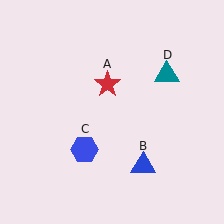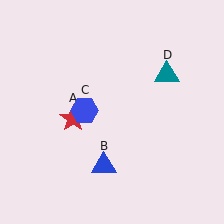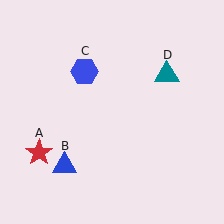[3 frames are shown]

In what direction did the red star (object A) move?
The red star (object A) moved down and to the left.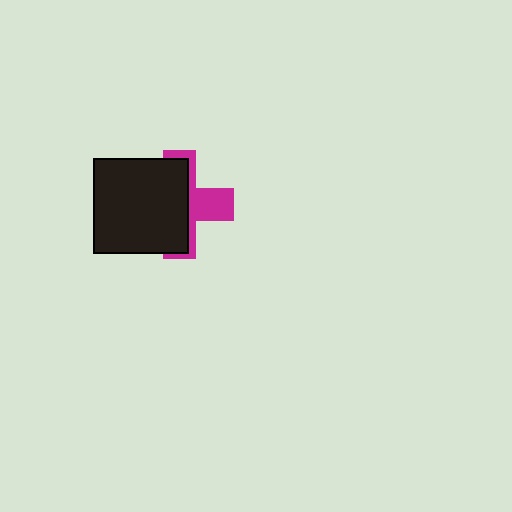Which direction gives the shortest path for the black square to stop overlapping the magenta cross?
Moving left gives the shortest separation.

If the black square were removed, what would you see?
You would see the complete magenta cross.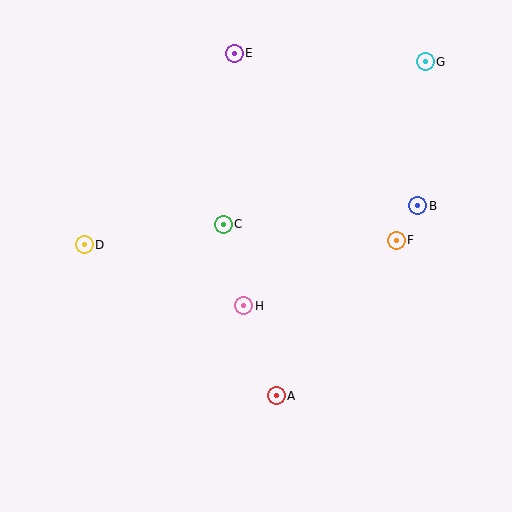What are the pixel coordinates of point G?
Point G is at (425, 62).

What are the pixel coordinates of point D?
Point D is at (84, 245).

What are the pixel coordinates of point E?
Point E is at (234, 53).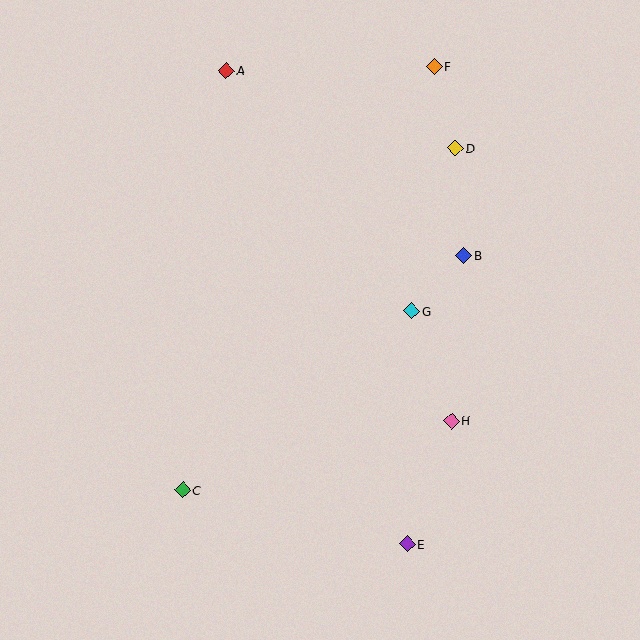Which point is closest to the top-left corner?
Point A is closest to the top-left corner.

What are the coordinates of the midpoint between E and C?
The midpoint between E and C is at (295, 517).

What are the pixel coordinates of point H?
Point H is at (452, 421).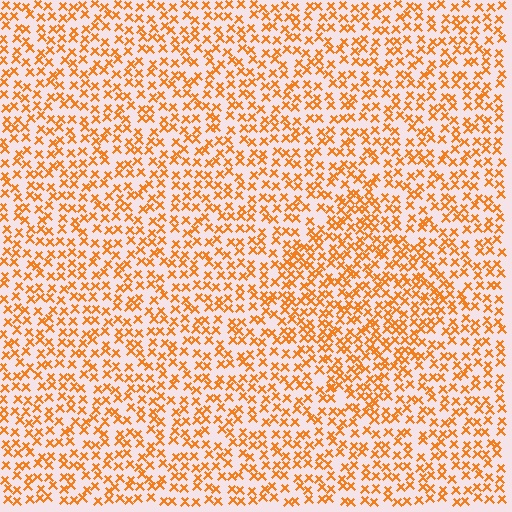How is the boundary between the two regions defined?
The boundary is defined by a change in element density (approximately 1.5x ratio). All elements are the same color, size, and shape.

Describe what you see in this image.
The image contains small orange elements arranged at two different densities. A diamond-shaped region is visible where the elements are more densely packed than the surrounding area.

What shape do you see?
I see a diamond.